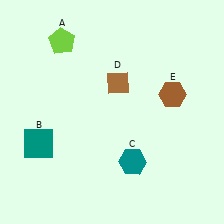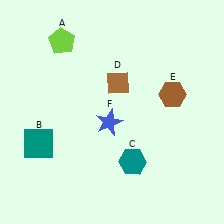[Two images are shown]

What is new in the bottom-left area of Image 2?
A blue star (F) was added in the bottom-left area of Image 2.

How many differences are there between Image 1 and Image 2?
There is 1 difference between the two images.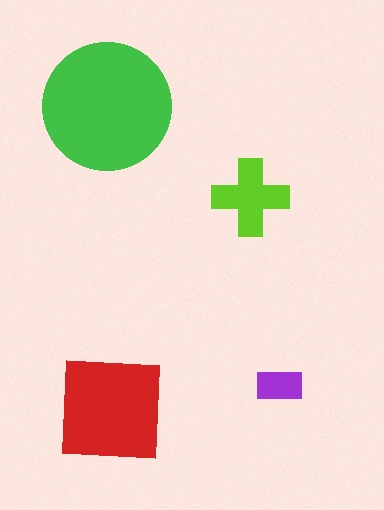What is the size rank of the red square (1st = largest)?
2nd.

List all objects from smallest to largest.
The purple rectangle, the lime cross, the red square, the green circle.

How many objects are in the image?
There are 4 objects in the image.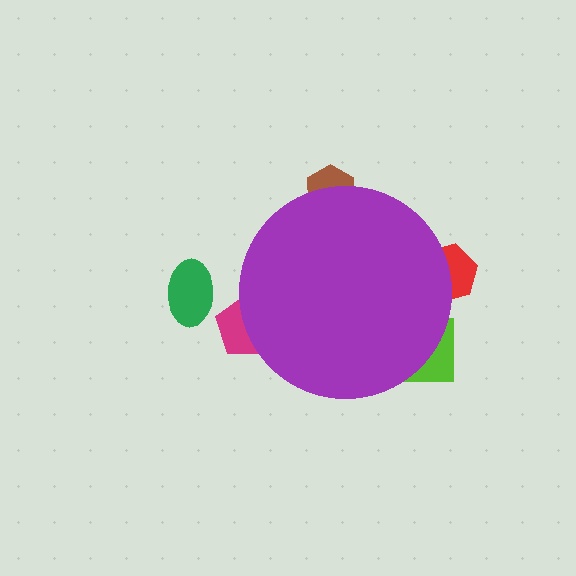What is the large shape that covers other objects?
A purple circle.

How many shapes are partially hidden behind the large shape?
4 shapes are partially hidden.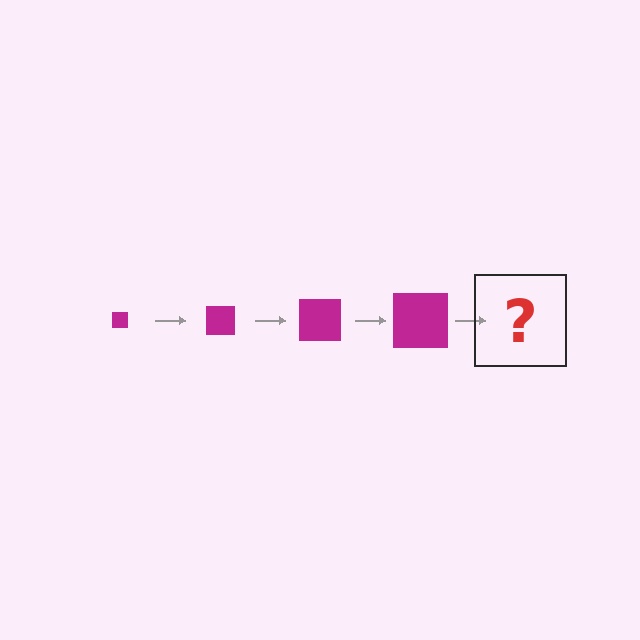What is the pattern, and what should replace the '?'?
The pattern is that the square gets progressively larger each step. The '?' should be a magenta square, larger than the previous one.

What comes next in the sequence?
The next element should be a magenta square, larger than the previous one.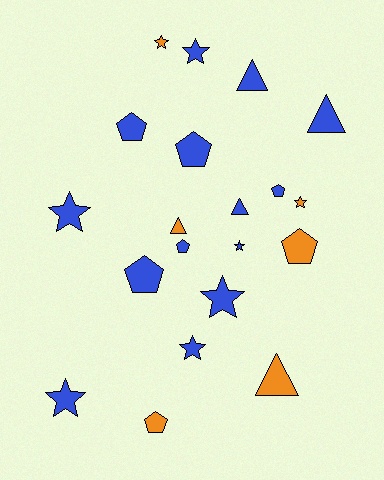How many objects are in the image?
There are 20 objects.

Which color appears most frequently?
Blue, with 14 objects.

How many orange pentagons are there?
There are 2 orange pentagons.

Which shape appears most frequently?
Star, with 8 objects.